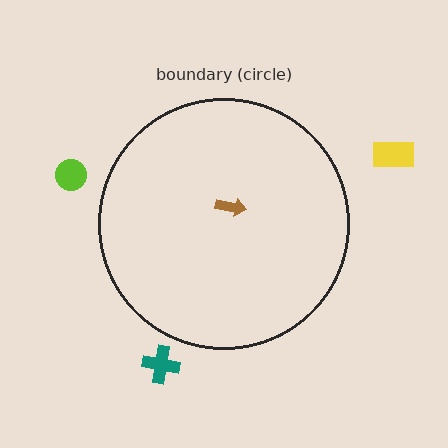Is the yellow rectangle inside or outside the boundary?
Outside.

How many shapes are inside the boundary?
1 inside, 3 outside.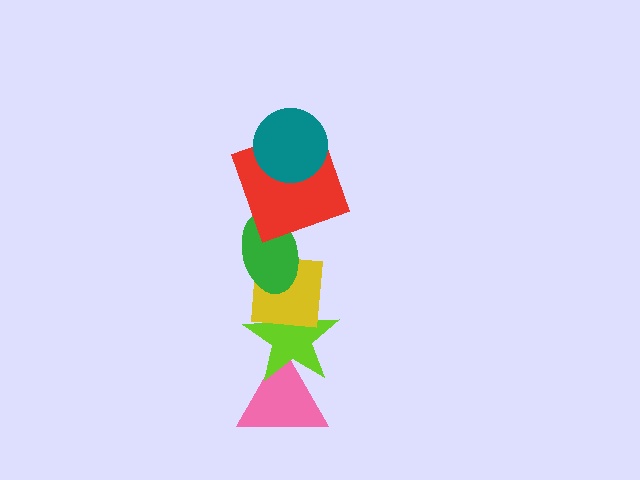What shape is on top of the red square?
The teal circle is on top of the red square.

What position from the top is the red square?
The red square is 2nd from the top.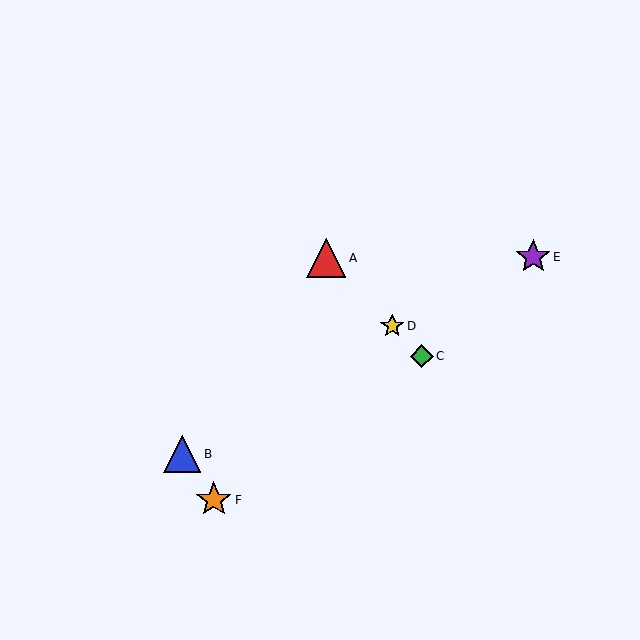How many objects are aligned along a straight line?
3 objects (A, C, D) are aligned along a straight line.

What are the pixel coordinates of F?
Object F is at (214, 500).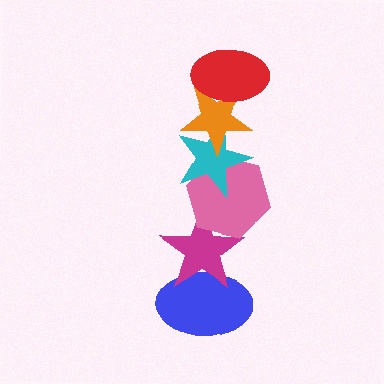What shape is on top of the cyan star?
The orange star is on top of the cyan star.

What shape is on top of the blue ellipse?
The magenta star is on top of the blue ellipse.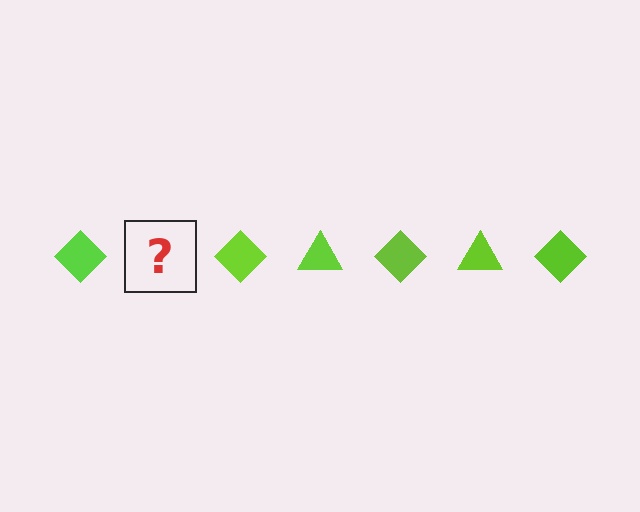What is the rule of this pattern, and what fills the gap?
The rule is that the pattern cycles through diamond, triangle shapes in lime. The gap should be filled with a lime triangle.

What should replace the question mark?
The question mark should be replaced with a lime triangle.